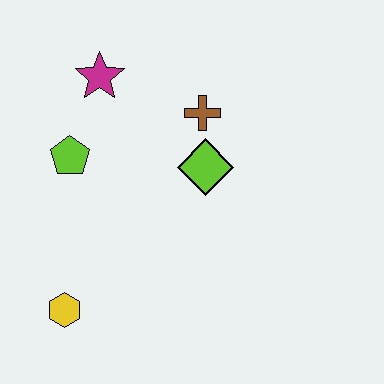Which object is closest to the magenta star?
The lime pentagon is closest to the magenta star.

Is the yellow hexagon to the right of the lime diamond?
No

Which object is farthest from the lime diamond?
The yellow hexagon is farthest from the lime diamond.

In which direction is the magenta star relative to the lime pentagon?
The magenta star is above the lime pentagon.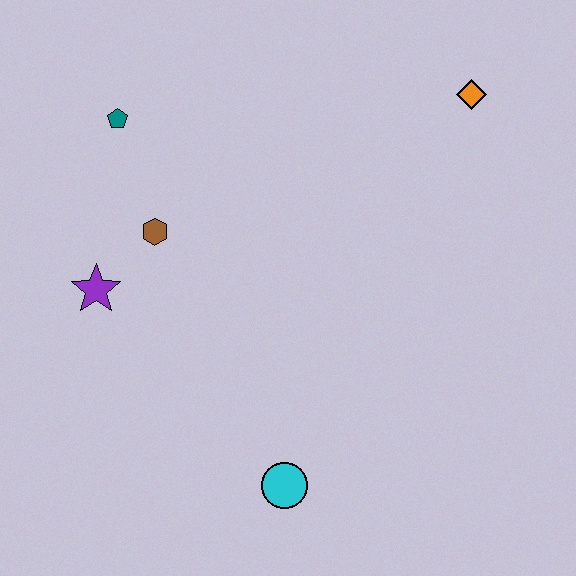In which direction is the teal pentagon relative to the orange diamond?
The teal pentagon is to the left of the orange diamond.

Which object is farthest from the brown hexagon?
The orange diamond is farthest from the brown hexagon.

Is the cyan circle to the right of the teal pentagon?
Yes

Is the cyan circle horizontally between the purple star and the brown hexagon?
No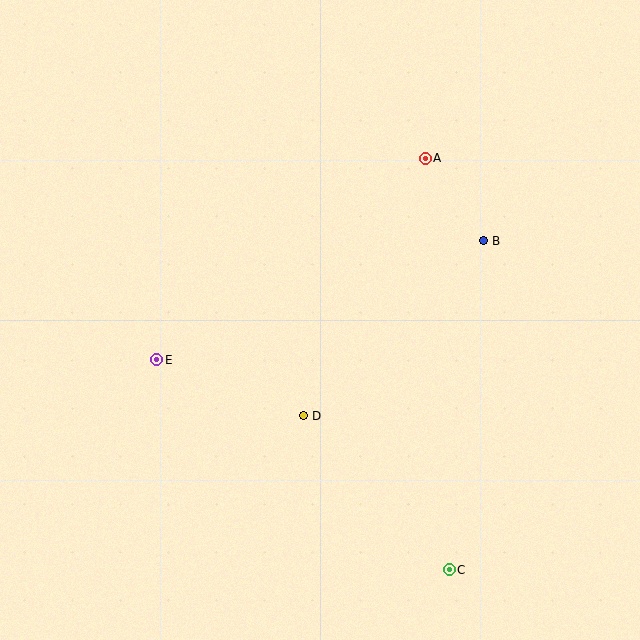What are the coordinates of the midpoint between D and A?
The midpoint between D and A is at (365, 287).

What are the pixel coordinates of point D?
Point D is at (304, 416).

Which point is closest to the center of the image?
Point D at (304, 416) is closest to the center.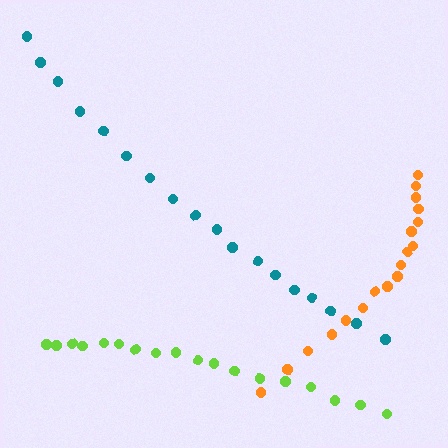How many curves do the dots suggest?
There are 3 distinct paths.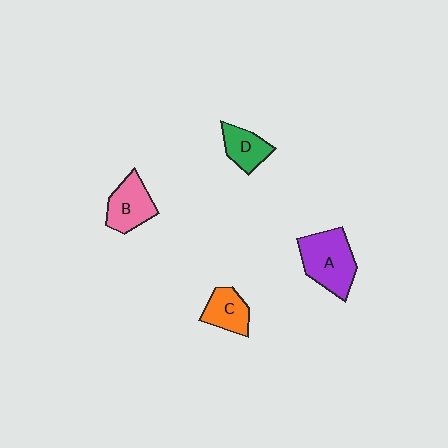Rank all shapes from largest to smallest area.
From largest to smallest: A (purple), B (pink), C (orange), D (green).